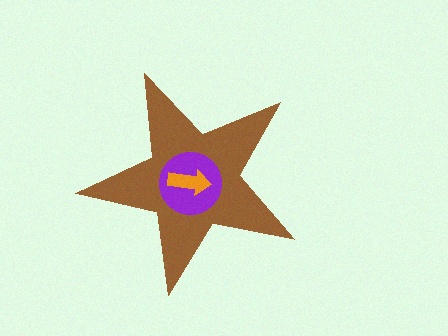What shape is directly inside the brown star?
The purple circle.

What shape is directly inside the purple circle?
The orange arrow.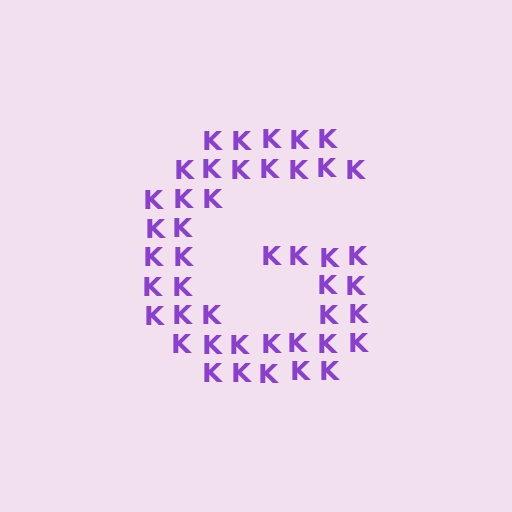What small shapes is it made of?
It is made of small letter K's.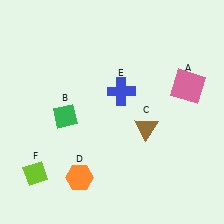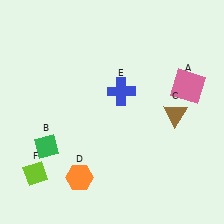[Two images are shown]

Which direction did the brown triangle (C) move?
The brown triangle (C) moved right.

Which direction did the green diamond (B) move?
The green diamond (B) moved down.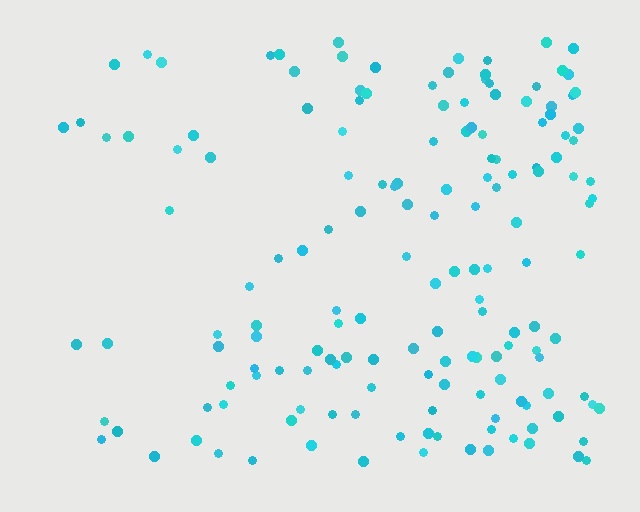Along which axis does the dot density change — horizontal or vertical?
Horizontal.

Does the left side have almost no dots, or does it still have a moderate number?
Still a moderate number, just noticeably fewer than the right.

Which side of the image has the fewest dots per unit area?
The left.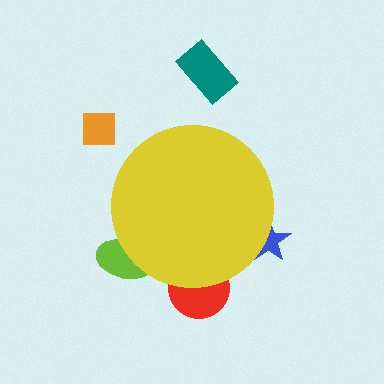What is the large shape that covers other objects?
A yellow circle.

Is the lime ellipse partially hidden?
Yes, the lime ellipse is partially hidden behind the yellow circle.